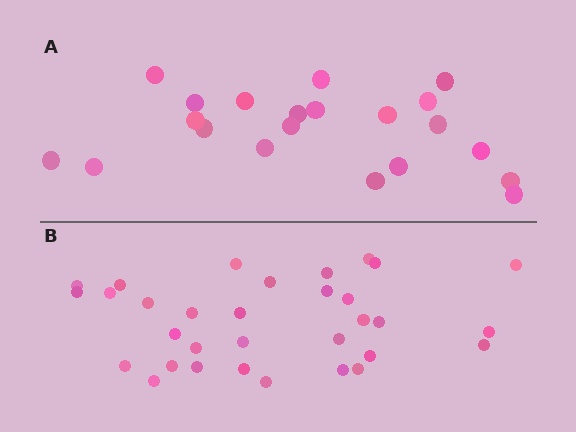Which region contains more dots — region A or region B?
Region B (the bottom region) has more dots.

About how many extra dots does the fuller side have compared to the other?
Region B has roughly 12 or so more dots than region A.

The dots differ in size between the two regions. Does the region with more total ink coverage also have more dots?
No. Region A has more total ink coverage because its dots are larger, but region B actually contains more individual dots. Total area can be misleading — the number of items is what matters here.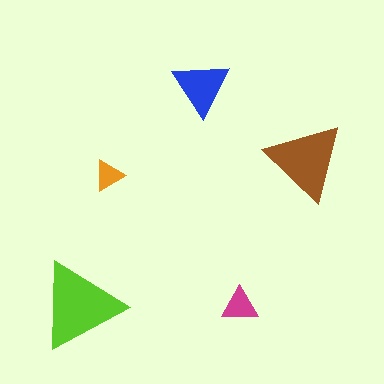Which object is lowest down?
The lime triangle is bottommost.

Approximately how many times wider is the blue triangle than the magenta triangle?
About 1.5 times wider.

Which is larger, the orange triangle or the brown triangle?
The brown one.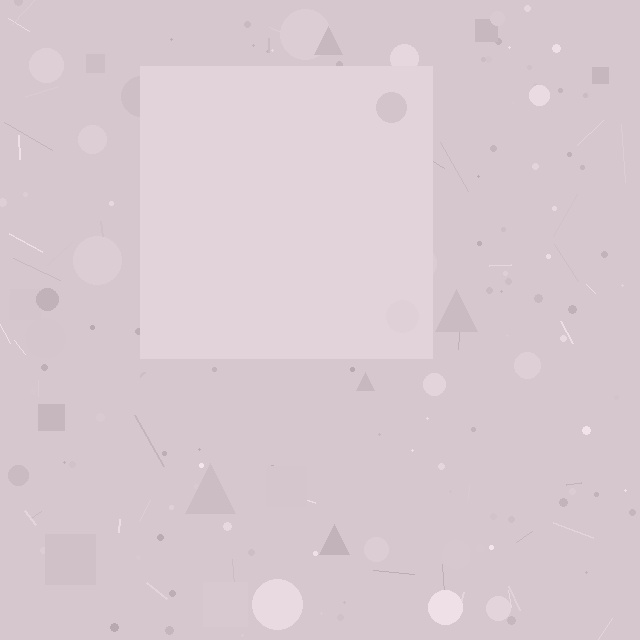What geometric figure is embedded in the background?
A square is embedded in the background.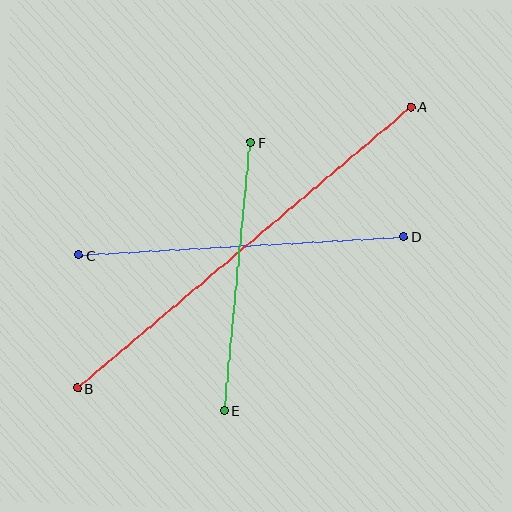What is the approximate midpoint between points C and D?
The midpoint is at approximately (241, 246) pixels.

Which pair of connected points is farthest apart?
Points A and B are farthest apart.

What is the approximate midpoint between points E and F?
The midpoint is at approximately (238, 276) pixels.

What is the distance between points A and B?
The distance is approximately 436 pixels.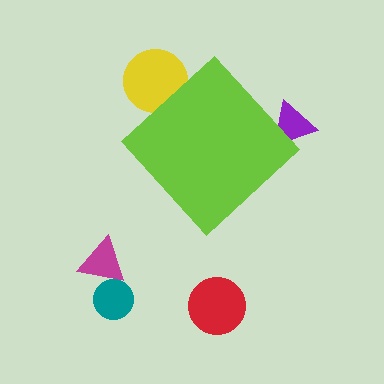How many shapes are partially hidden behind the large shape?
2 shapes are partially hidden.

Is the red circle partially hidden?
No, the red circle is fully visible.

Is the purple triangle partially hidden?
Yes, the purple triangle is partially hidden behind the lime diamond.